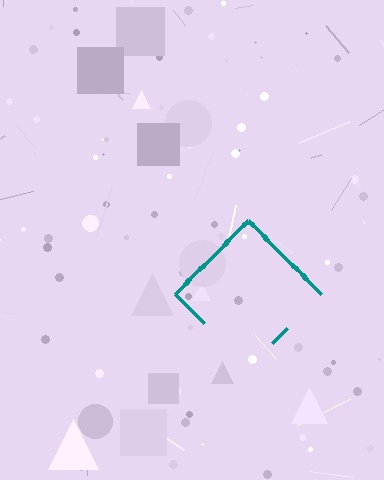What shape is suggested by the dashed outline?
The dashed outline suggests a diamond.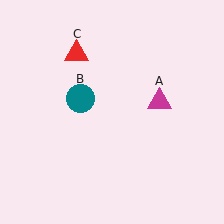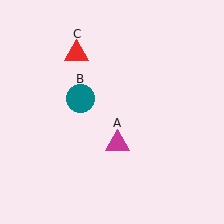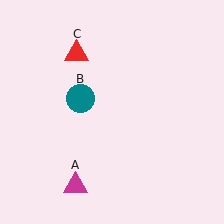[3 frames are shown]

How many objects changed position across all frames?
1 object changed position: magenta triangle (object A).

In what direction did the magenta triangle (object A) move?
The magenta triangle (object A) moved down and to the left.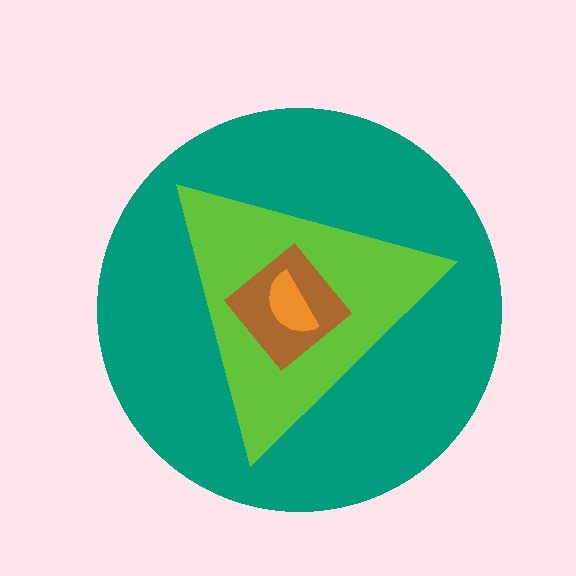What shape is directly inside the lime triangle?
The brown diamond.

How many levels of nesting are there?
4.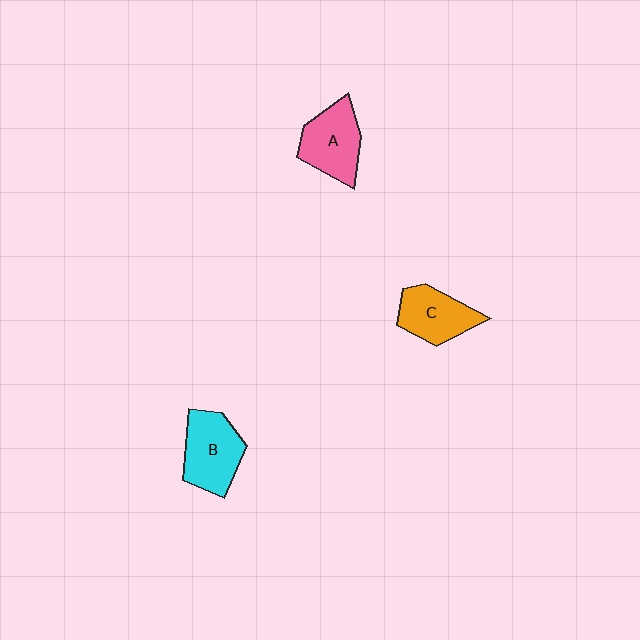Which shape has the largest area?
Shape B (cyan).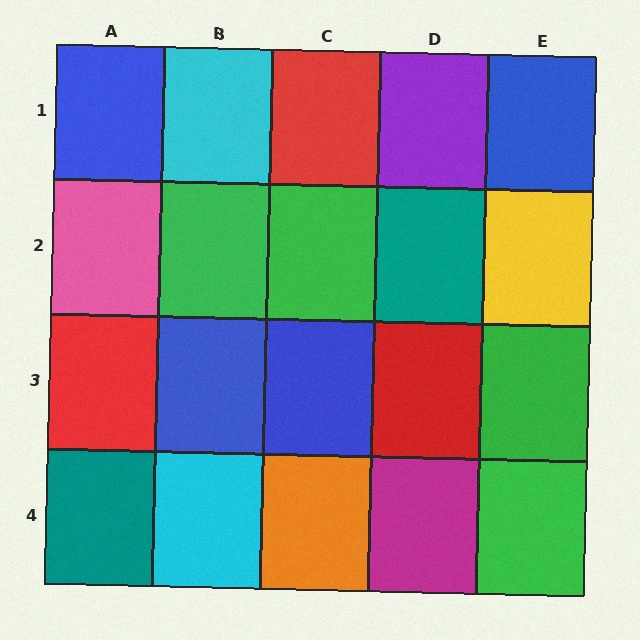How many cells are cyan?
2 cells are cyan.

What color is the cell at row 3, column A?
Red.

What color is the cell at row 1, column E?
Blue.